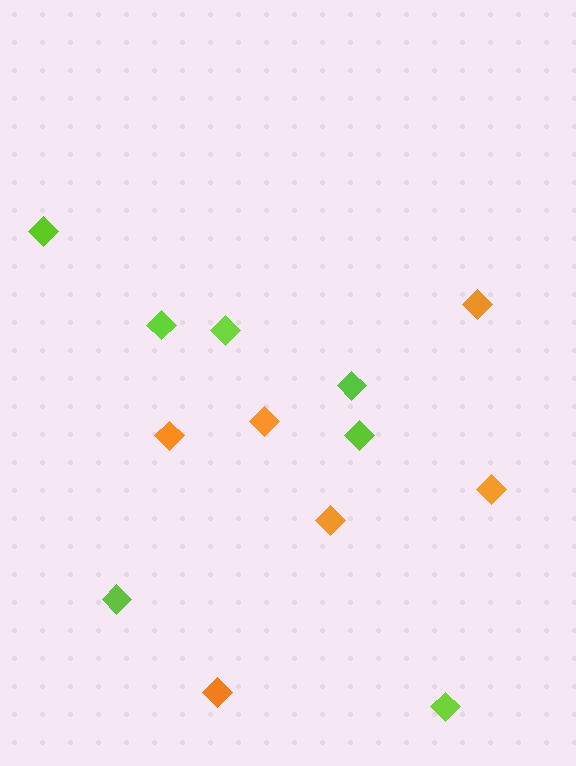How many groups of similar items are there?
There are 2 groups: one group of orange diamonds (6) and one group of lime diamonds (7).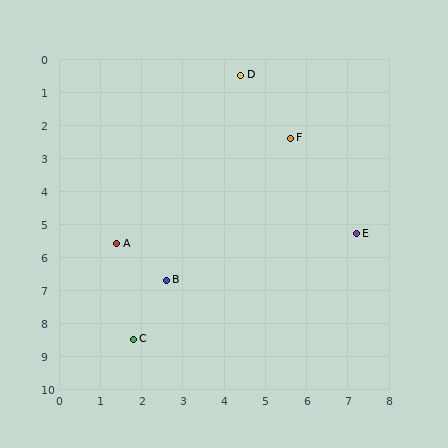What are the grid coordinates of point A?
Point A is at approximately (1.4, 5.6).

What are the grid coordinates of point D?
Point D is at approximately (4.4, 0.5).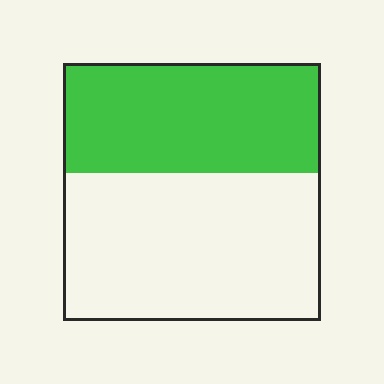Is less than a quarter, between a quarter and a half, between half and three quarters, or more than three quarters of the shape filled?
Between a quarter and a half.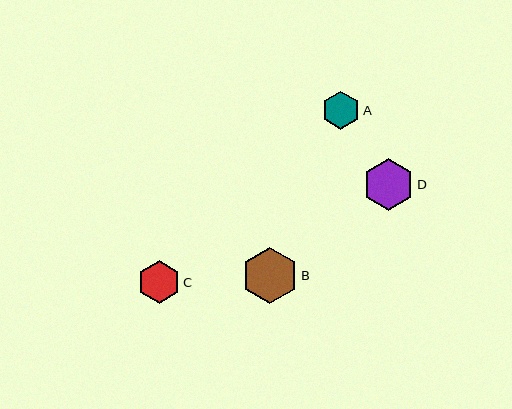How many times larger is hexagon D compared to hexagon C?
Hexagon D is approximately 1.2 times the size of hexagon C.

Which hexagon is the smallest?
Hexagon A is the smallest with a size of approximately 38 pixels.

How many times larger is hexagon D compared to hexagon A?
Hexagon D is approximately 1.4 times the size of hexagon A.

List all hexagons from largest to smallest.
From largest to smallest: B, D, C, A.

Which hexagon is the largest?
Hexagon B is the largest with a size of approximately 56 pixels.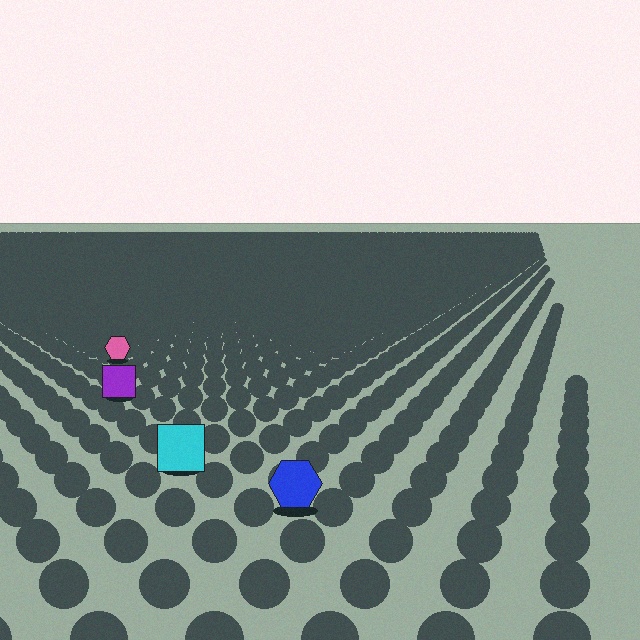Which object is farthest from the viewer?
The pink hexagon is farthest from the viewer. It appears smaller and the ground texture around it is denser.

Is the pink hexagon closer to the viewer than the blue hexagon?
No. The blue hexagon is closer — you can tell from the texture gradient: the ground texture is coarser near it.